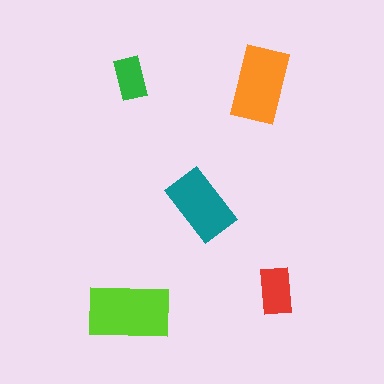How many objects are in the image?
There are 5 objects in the image.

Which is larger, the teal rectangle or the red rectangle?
The teal one.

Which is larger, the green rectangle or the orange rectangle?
The orange one.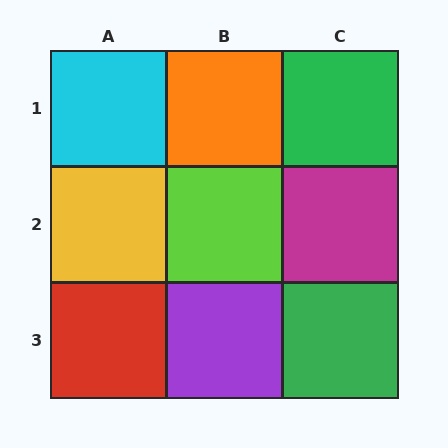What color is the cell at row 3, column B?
Purple.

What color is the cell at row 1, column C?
Green.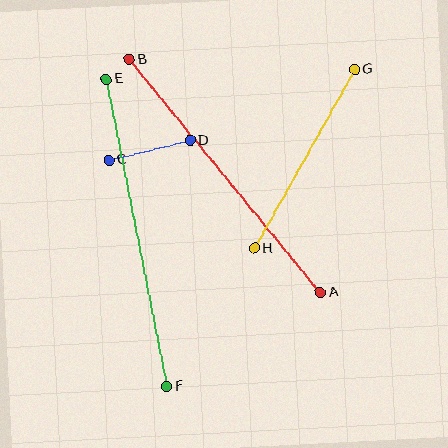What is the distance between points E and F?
The distance is approximately 314 pixels.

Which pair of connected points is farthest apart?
Points E and F are farthest apart.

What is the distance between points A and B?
The distance is approximately 301 pixels.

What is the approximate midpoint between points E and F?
The midpoint is at approximately (137, 233) pixels.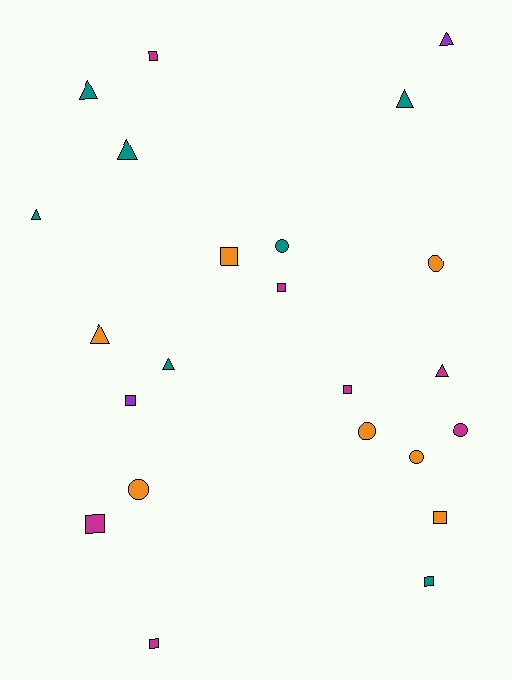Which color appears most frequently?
Magenta, with 7 objects.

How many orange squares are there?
There are 2 orange squares.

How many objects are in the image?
There are 23 objects.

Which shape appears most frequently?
Square, with 9 objects.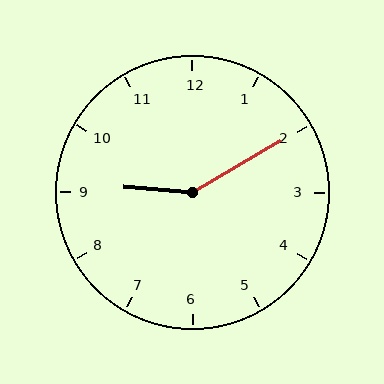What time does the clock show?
9:10.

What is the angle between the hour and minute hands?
Approximately 145 degrees.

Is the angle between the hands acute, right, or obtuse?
It is obtuse.